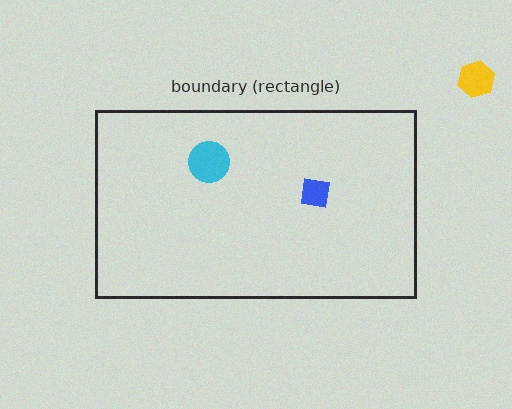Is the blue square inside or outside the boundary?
Inside.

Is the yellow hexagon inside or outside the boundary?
Outside.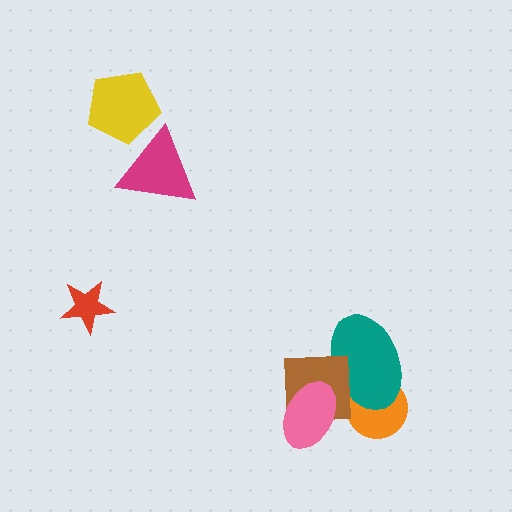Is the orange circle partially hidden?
Yes, it is partially covered by another shape.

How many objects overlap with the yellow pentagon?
1 object overlaps with the yellow pentagon.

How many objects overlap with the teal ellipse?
2 objects overlap with the teal ellipse.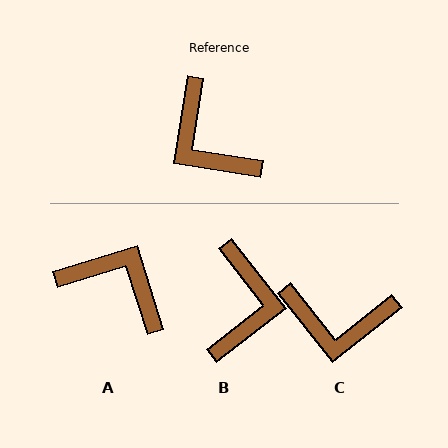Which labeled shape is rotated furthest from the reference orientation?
A, about 154 degrees away.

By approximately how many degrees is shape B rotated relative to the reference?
Approximately 137 degrees counter-clockwise.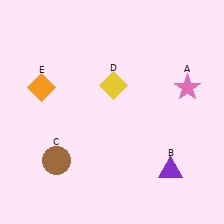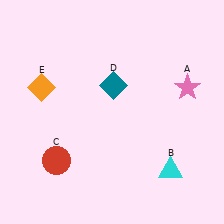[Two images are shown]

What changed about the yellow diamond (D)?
In Image 1, D is yellow. In Image 2, it changed to teal.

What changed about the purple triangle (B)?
In Image 1, B is purple. In Image 2, it changed to cyan.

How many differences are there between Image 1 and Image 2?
There are 3 differences between the two images.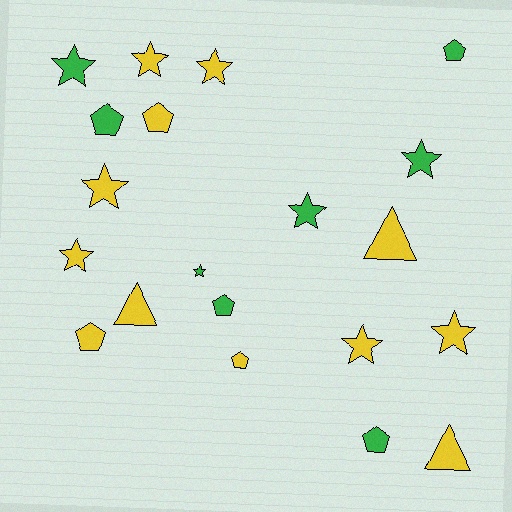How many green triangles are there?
There are no green triangles.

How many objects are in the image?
There are 20 objects.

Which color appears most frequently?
Yellow, with 12 objects.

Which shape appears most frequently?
Star, with 10 objects.